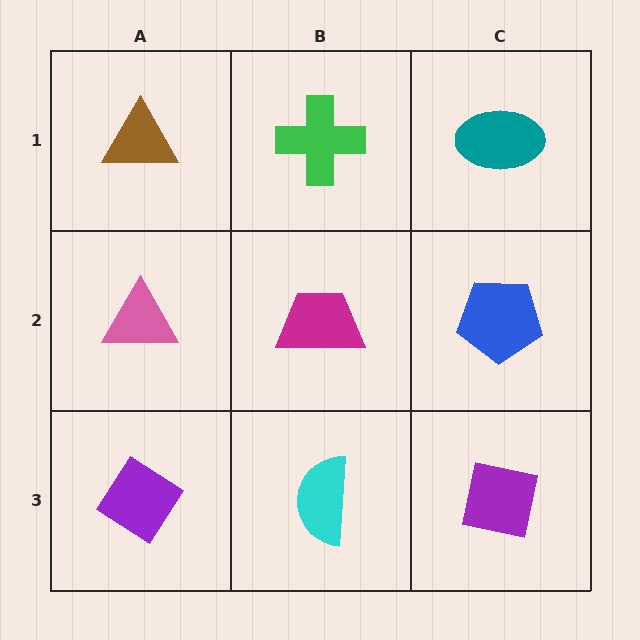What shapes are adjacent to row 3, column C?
A blue pentagon (row 2, column C), a cyan semicircle (row 3, column B).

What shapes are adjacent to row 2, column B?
A green cross (row 1, column B), a cyan semicircle (row 3, column B), a pink triangle (row 2, column A), a blue pentagon (row 2, column C).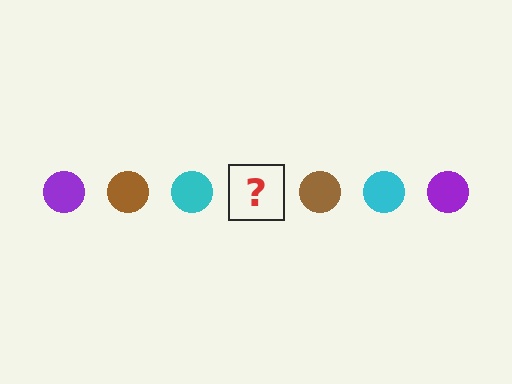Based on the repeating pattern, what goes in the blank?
The blank should be a purple circle.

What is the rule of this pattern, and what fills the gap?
The rule is that the pattern cycles through purple, brown, cyan circles. The gap should be filled with a purple circle.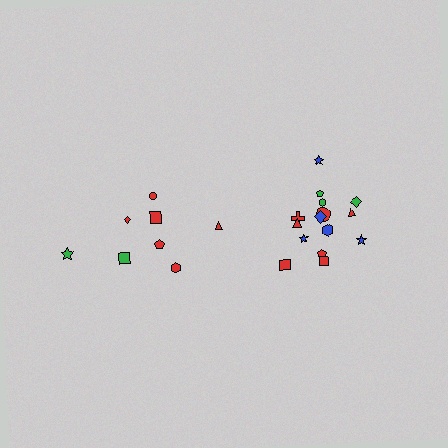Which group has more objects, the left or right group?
The right group.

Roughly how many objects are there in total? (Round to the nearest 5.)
Roughly 25 objects in total.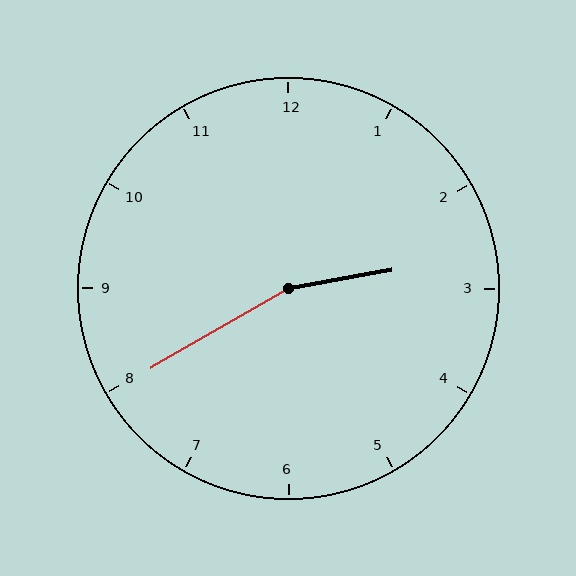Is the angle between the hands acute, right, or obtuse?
It is obtuse.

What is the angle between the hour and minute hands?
Approximately 160 degrees.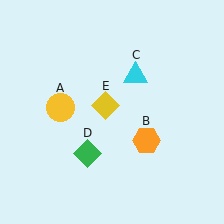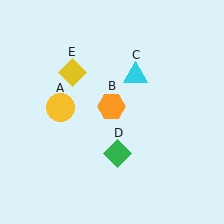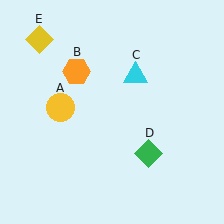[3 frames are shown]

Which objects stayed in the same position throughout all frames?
Yellow circle (object A) and cyan triangle (object C) remained stationary.